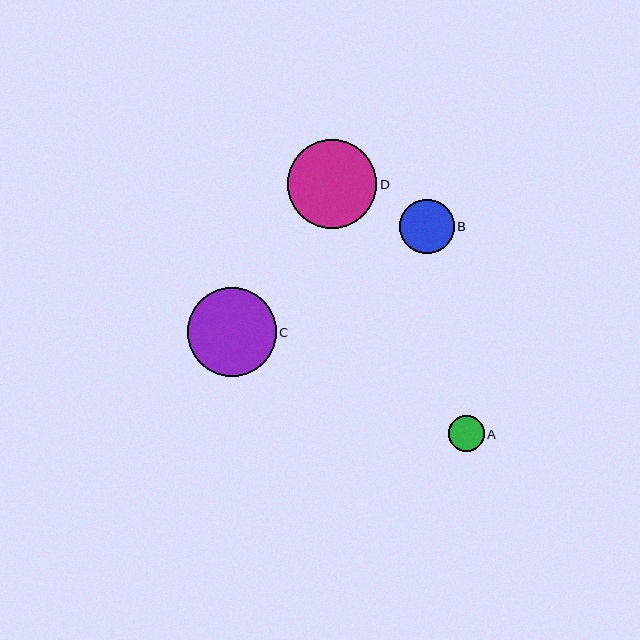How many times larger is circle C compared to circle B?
Circle C is approximately 1.6 times the size of circle B.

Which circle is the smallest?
Circle A is the smallest with a size of approximately 36 pixels.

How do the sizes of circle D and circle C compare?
Circle D and circle C are approximately the same size.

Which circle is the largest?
Circle D is the largest with a size of approximately 89 pixels.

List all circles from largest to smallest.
From largest to smallest: D, C, B, A.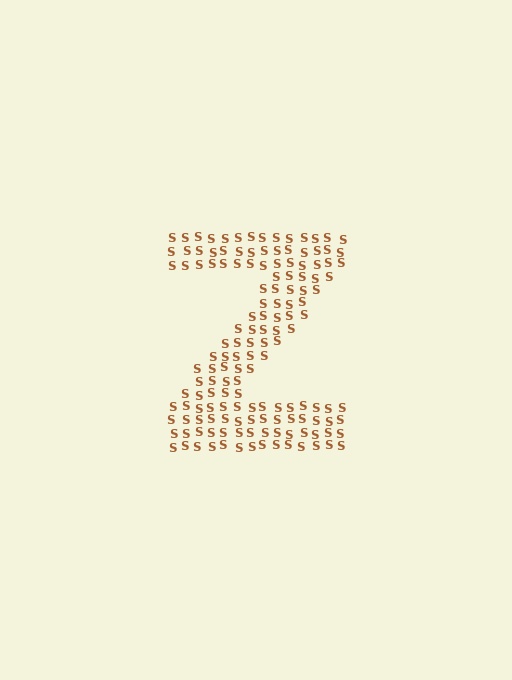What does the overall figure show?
The overall figure shows the letter Z.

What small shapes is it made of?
It is made of small letter S's.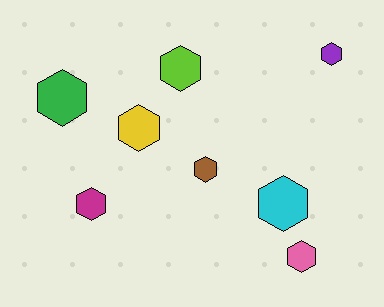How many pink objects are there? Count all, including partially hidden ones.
There is 1 pink object.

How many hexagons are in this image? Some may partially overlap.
There are 8 hexagons.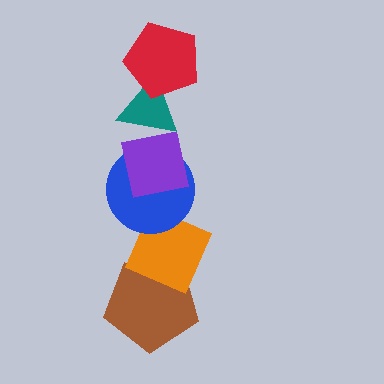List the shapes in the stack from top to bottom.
From top to bottom: the red pentagon, the teal triangle, the purple square, the blue circle, the orange diamond, the brown pentagon.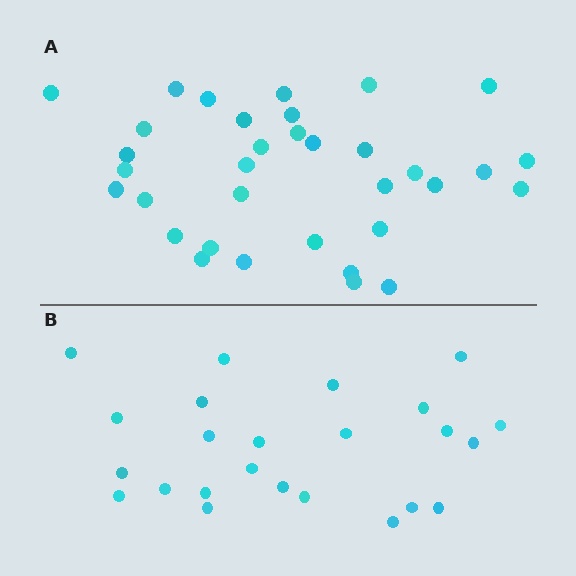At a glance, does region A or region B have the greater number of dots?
Region A (the top region) has more dots.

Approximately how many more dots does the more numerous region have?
Region A has roughly 10 or so more dots than region B.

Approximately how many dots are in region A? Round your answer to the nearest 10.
About 30 dots. (The exact count is 34, which rounds to 30.)